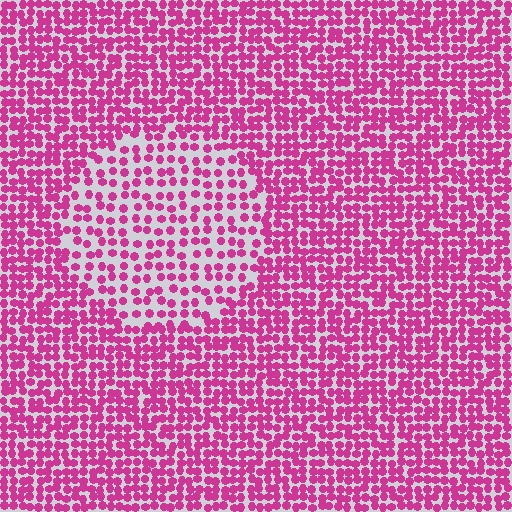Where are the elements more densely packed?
The elements are more densely packed outside the circle boundary.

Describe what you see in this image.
The image contains small magenta elements arranged at two different densities. A circle-shaped region is visible where the elements are less densely packed than the surrounding area.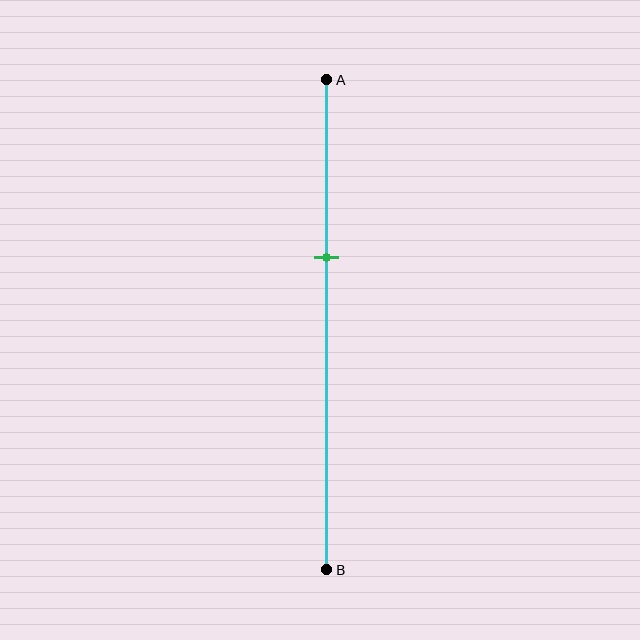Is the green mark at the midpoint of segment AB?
No, the mark is at about 35% from A, not at the 50% midpoint.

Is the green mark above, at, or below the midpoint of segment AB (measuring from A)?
The green mark is above the midpoint of segment AB.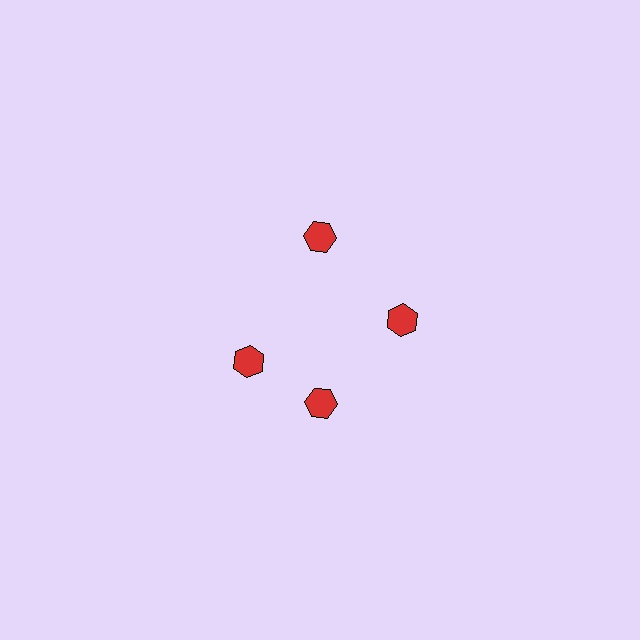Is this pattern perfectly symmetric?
No. The 4 red hexagons are arranged in a ring, but one element near the 9 o'clock position is rotated out of alignment along the ring, breaking the 4-fold rotational symmetry.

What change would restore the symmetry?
The symmetry would be restored by rotating it back into even spacing with its neighbors so that all 4 hexagons sit at equal angles and equal distance from the center.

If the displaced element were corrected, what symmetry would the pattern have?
It would have 4-fold rotational symmetry — the pattern would map onto itself every 90 degrees.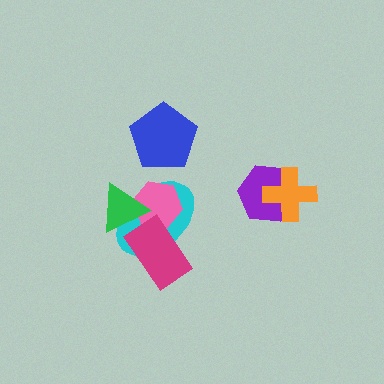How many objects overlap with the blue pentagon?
0 objects overlap with the blue pentagon.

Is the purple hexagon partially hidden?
Yes, it is partially covered by another shape.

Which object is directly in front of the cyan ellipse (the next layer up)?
The pink hexagon is directly in front of the cyan ellipse.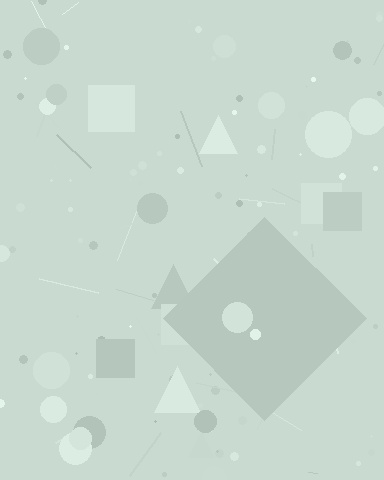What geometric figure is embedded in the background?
A diamond is embedded in the background.